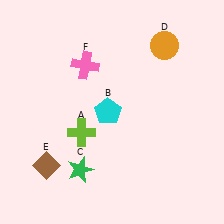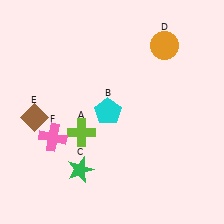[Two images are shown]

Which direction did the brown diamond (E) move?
The brown diamond (E) moved up.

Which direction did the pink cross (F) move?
The pink cross (F) moved down.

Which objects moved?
The objects that moved are: the brown diamond (E), the pink cross (F).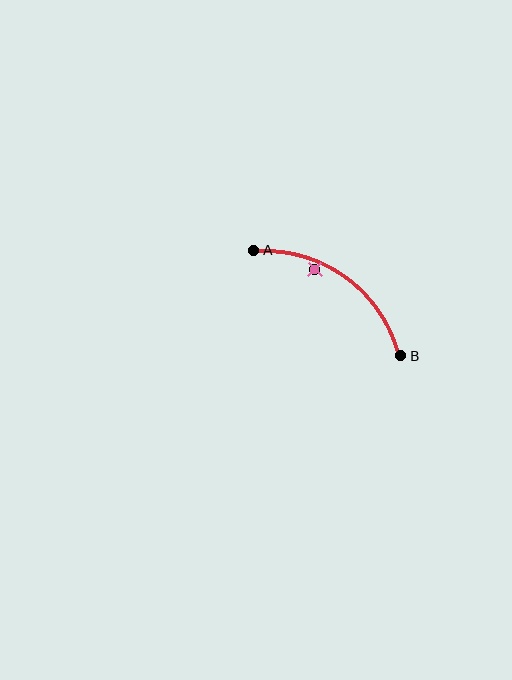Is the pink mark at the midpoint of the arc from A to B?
No — the pink mark does not lie on the arc at all. It sits slightly inside the curve.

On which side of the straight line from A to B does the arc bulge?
The arc bulges above and to the right of the straight line connecting A and B.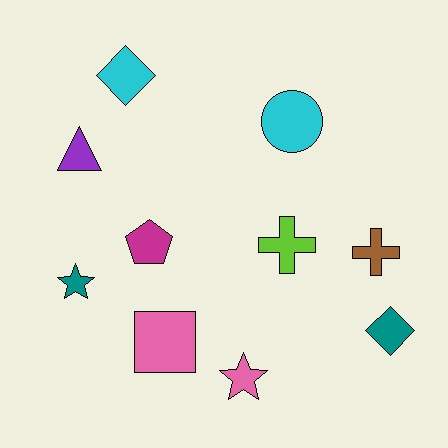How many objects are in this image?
There are 10 objects.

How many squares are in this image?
There is 1 square.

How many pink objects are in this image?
There are 2 pink objects.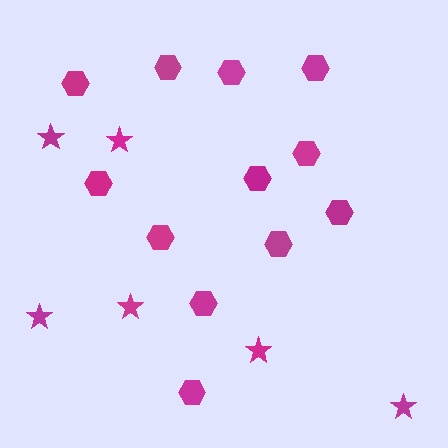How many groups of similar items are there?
There are 2 groups: one group of hexagons (12) and one group of stars (6).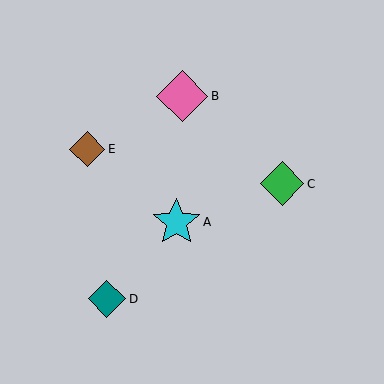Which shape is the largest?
The pink diamond (labeled B) is the largest.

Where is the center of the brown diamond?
The center of the brown diamond is at (87, 149).